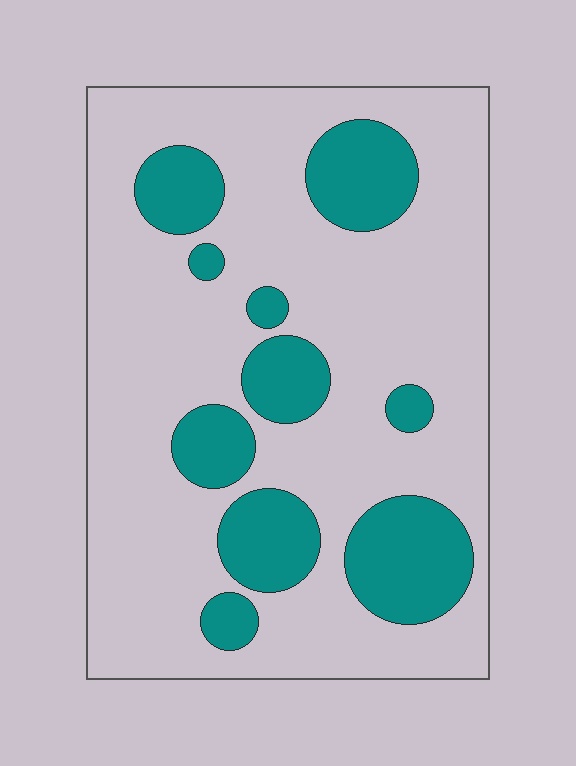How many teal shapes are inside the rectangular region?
10.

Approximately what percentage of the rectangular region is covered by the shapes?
Approximately 25%.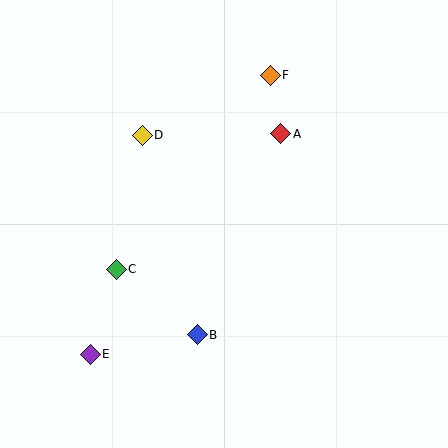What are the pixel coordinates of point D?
Point D is at (142, 135).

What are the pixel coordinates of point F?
Point F is at (270, 75).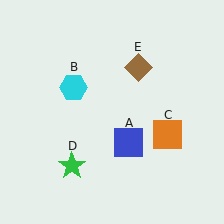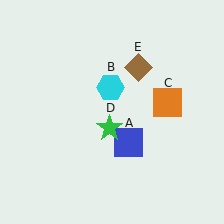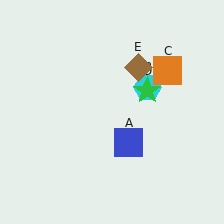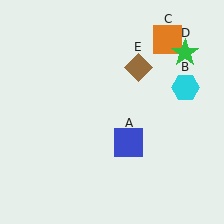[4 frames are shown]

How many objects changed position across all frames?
3 objects changed position: cyan hexagon (object B), orange square (object C), green star (object D).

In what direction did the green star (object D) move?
The green star (object D) moved up and to the right.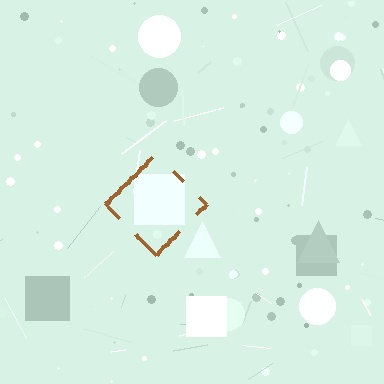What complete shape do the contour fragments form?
The contour fragments form a diamond.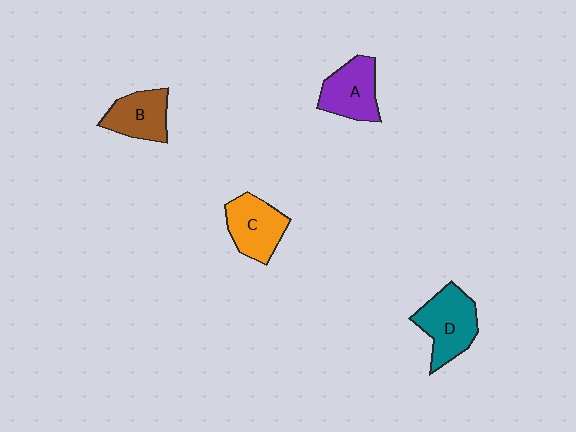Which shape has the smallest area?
Shape B (brown).